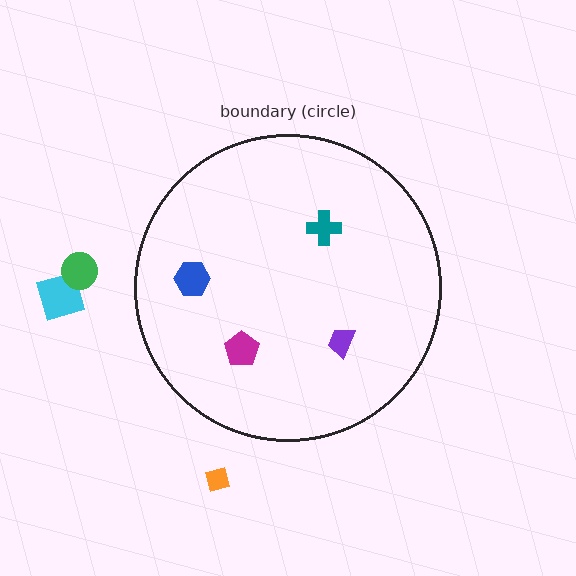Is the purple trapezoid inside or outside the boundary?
Inside.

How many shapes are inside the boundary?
4 inside, 3 outside.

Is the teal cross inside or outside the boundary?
Inside.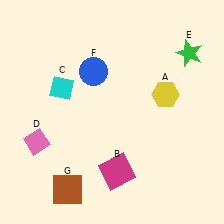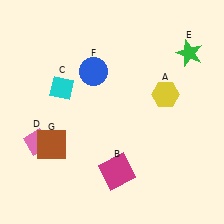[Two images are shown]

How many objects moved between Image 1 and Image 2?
1 object moved between the two images.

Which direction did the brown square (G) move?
The brown square (G) moved up.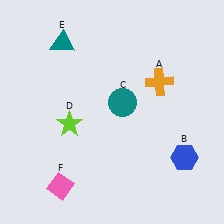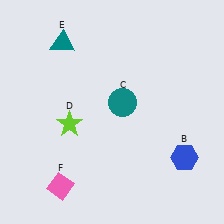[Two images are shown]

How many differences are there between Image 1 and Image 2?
There is 1 difference between the two images.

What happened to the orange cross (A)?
The orange cross (A) was removed in Image 2. It was in the top-right area of Image 1.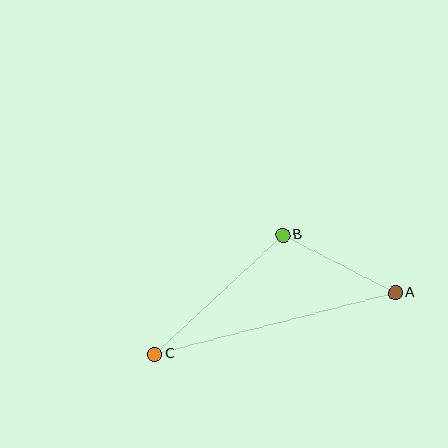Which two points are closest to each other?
Points A and B are closest to each other.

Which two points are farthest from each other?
Points A and C are farthest from each other.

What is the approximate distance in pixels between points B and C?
The distance between B and C is approximately 175 pixels.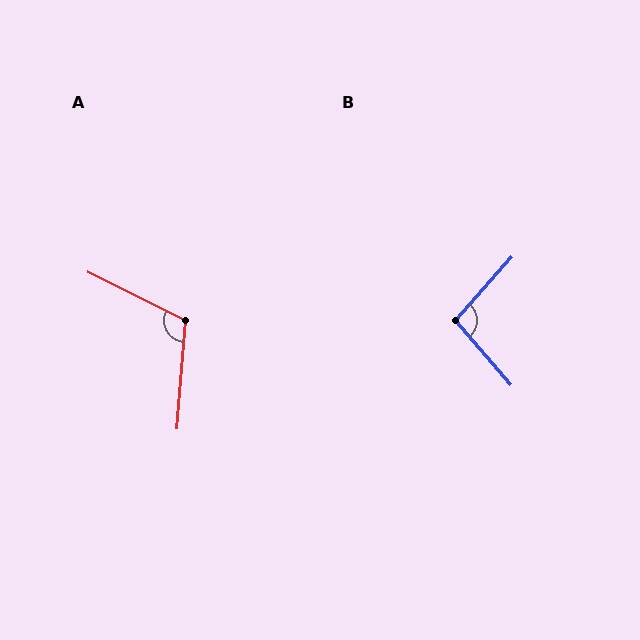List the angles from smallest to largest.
B (98°), A (112°).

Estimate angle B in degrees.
Approximately 98 degrees.